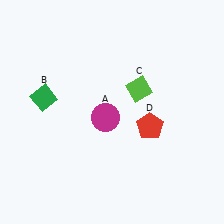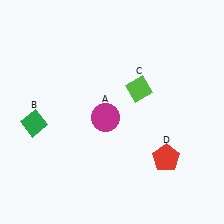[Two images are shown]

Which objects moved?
The objects that moved are: the green diamond (B), the red pentagon (D).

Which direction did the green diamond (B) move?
The green diamond (B) moved down.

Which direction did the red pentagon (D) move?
The red pentagon (D) moved down.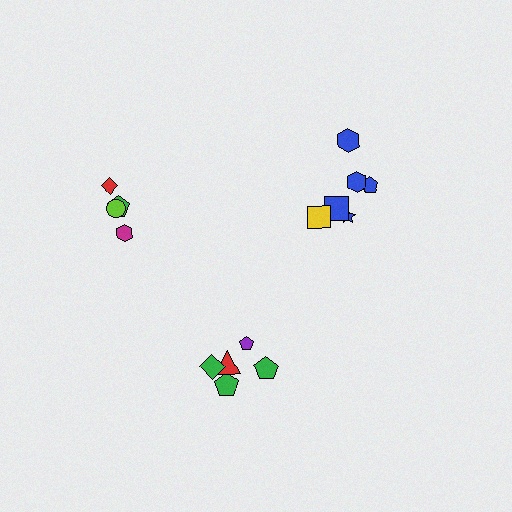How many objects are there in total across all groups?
There are 15 objects.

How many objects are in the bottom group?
There are 5 objects.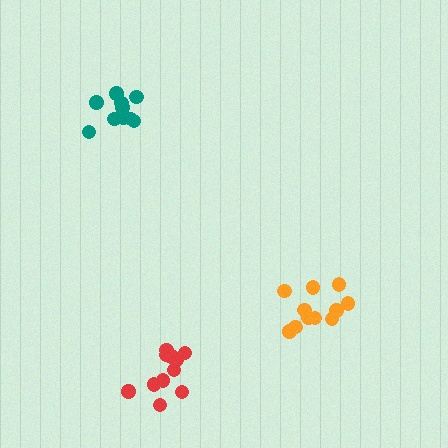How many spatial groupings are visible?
There are 3 spatial groupings.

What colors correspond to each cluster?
The clusters are colored: red, orange, teal.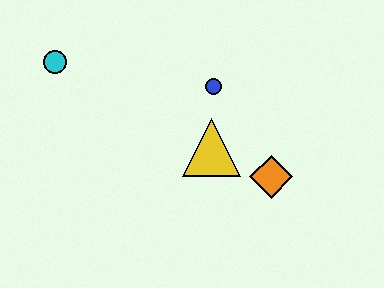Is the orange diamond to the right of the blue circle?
Yes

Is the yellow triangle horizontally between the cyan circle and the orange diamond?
Yes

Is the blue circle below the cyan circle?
Yes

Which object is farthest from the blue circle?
The cyan circle is farthest from the blue circle.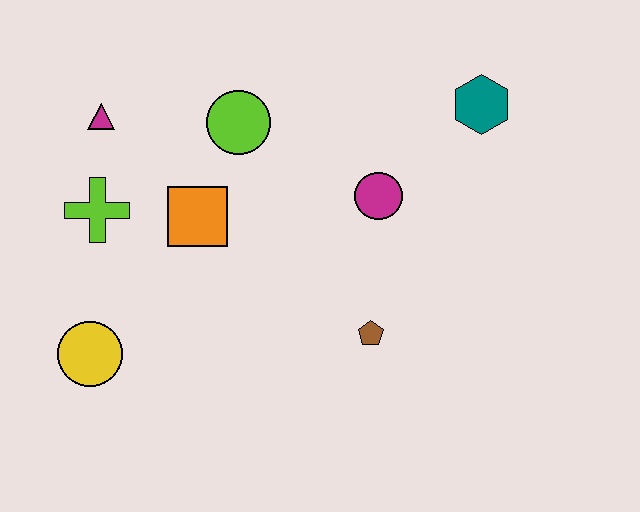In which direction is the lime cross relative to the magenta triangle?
The lime cross is below the magenta triangle.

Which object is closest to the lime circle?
The orange square is closest to the lime circle.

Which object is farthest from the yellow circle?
The teal hexagon is farthest from the yellow circle.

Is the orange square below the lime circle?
Yes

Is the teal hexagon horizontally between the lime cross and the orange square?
No